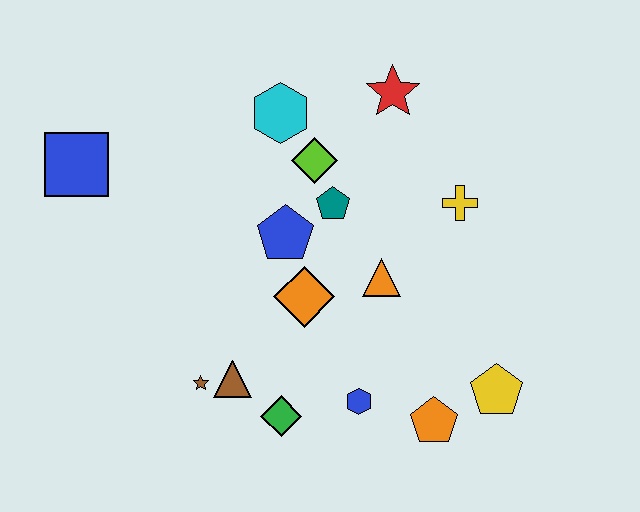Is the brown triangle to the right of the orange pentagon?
No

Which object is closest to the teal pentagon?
The lime diamond is closest to the teal pentagon.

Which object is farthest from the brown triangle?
The red star is farthest from the brown triangle.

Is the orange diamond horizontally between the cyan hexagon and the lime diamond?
Yes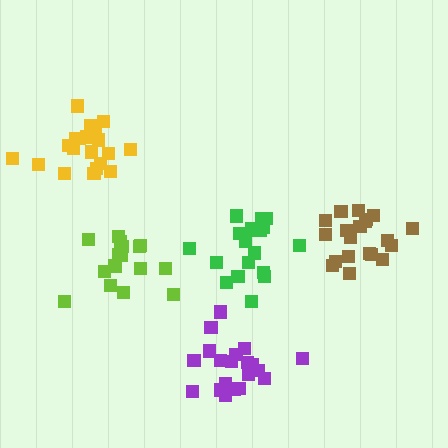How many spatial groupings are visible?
There are 5 spatial groupings.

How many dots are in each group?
Group 1: 21 dots, Group 2: 16 dots, Group 3: 21 dots, Group 4: 20 dots, Group 5: 20 dots (98 total).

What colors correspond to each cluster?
The clusters are colored: green, lime, yellow, brown, purple.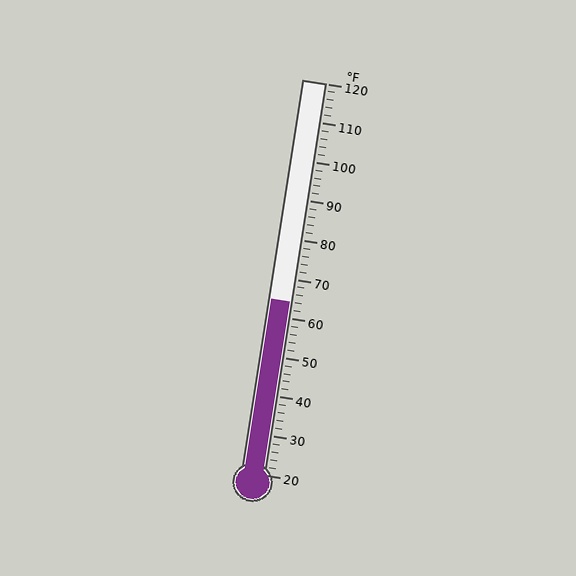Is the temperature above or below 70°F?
The temperature is below 70°F.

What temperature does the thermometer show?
The thermometer shows approximately 64°F.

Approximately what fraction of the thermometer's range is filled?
The thermometer is filled to approximately 45% of its range.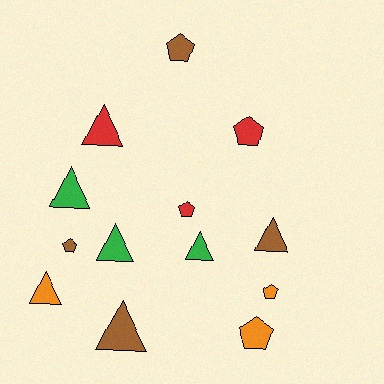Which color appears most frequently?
Brown, with 4 objects.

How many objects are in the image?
There are 13 objects.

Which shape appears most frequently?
Triangle, with 7 objects.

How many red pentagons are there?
There are 2 red pentagons.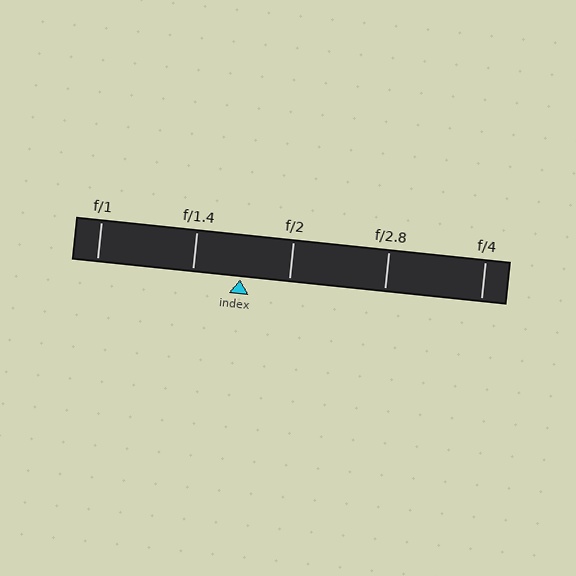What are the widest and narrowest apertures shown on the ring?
The widest aperture shown is f/1 and the narrowest is f/4.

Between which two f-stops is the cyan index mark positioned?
The index mark is between f/1.4 and f/2.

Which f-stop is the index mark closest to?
The index mark is closest to f/1.4.